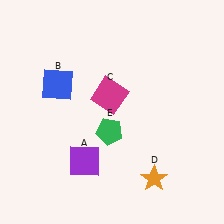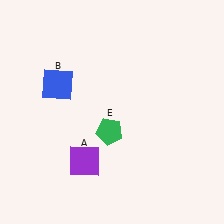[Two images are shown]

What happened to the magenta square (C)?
The magenta square (C) was removed in Image 2. It was in the top-left area of Image 1.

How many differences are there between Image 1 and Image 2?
There are 2 differences between the two images.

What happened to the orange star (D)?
The orange star (D) was removed in Image 2. It was in the bottom-right area of Image 1.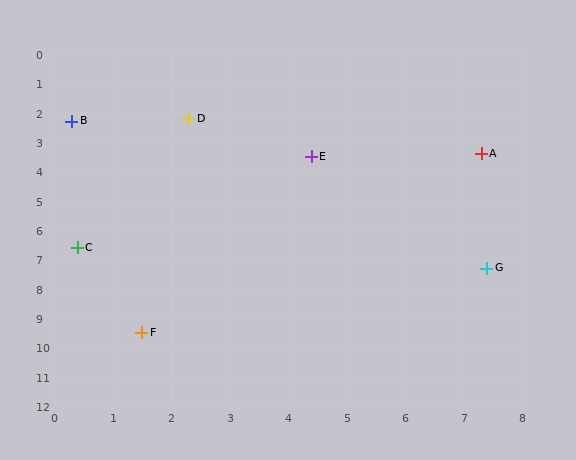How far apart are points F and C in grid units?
Points F and C are about 3.1 grid units apart.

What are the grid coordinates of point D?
Point D is at approximately (2.3, 2.2).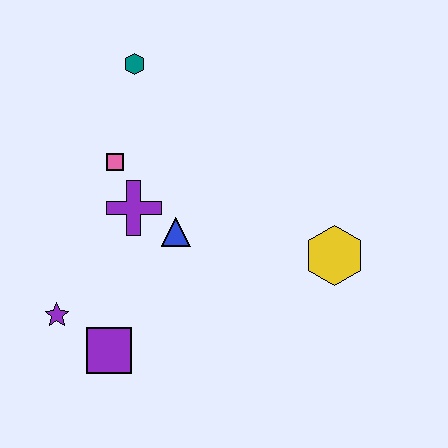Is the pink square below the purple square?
No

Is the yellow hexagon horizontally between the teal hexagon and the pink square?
No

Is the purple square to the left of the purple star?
No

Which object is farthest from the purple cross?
The yellow hexagon is farthest from the purple cross.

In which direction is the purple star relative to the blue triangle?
The purple star is to the left of the blue triangle.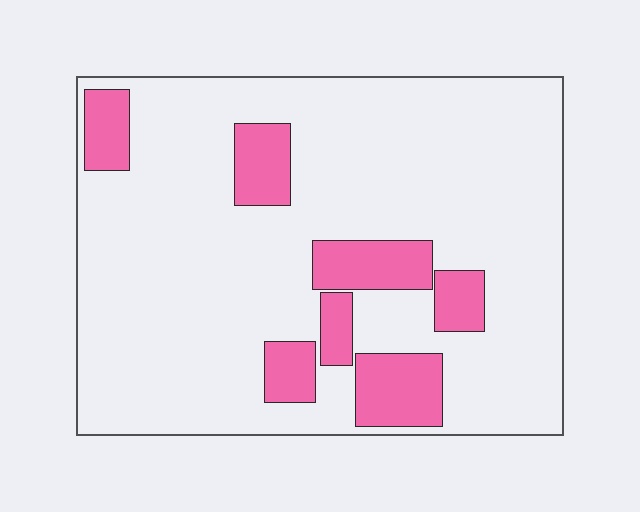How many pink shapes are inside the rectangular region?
7.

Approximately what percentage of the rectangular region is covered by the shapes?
Approximately 15%.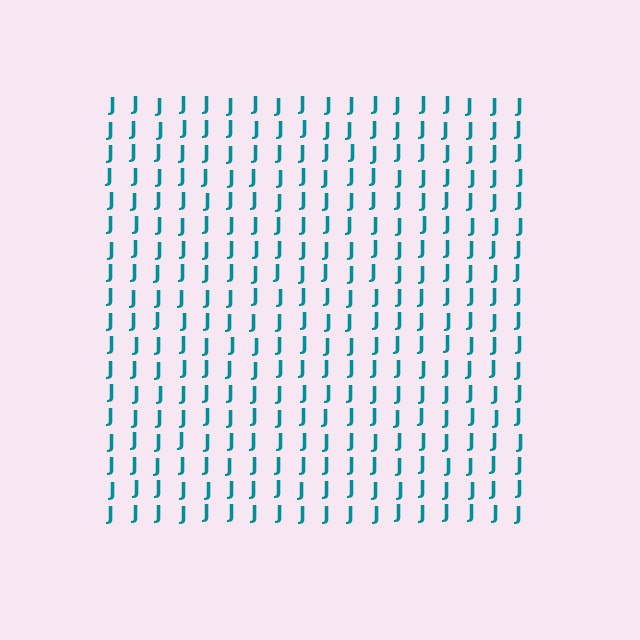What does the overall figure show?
The overall figure shows a square.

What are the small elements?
The small elements are letter J's.